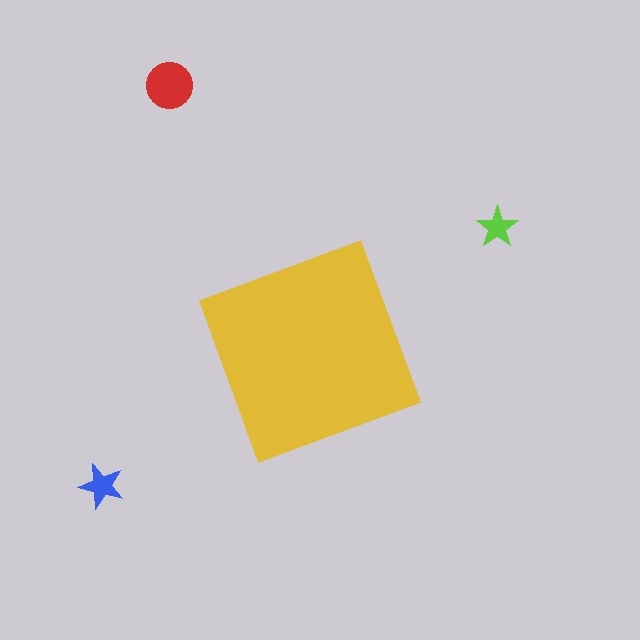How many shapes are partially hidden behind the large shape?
0 shapes are partially hidden.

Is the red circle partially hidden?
No, the red circle is fully visible.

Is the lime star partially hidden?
No, the lime star is fully visible.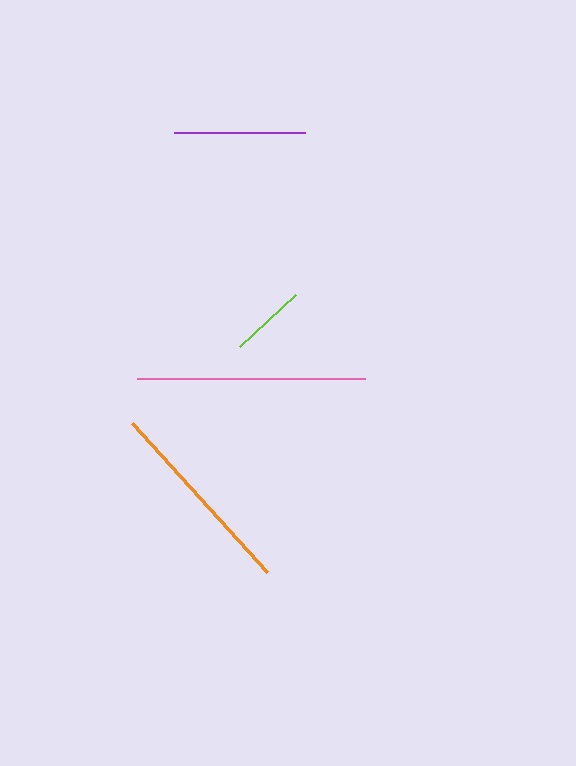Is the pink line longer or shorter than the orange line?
The pink line is longer than the orange line.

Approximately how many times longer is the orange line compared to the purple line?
The orange line is approximately 1.5 times the length of the purple line.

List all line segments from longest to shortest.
From longest to shortest: pink, orange, purple, lime.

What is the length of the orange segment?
The orange segment is approximately 201 pixels long.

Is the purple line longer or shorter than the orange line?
The orange line is longer than the purple line.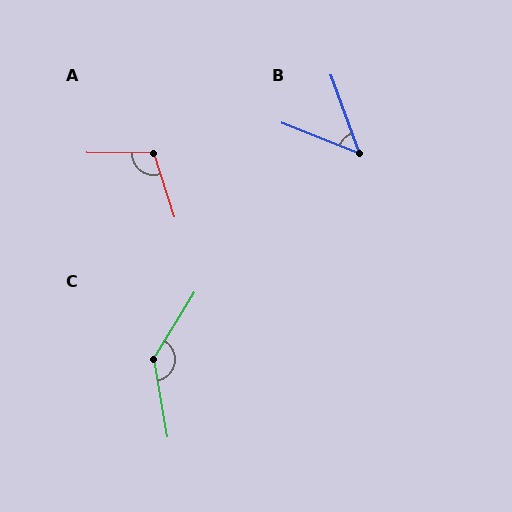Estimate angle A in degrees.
Approximately 108 degrees.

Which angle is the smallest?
B, at approximately 48 degrees.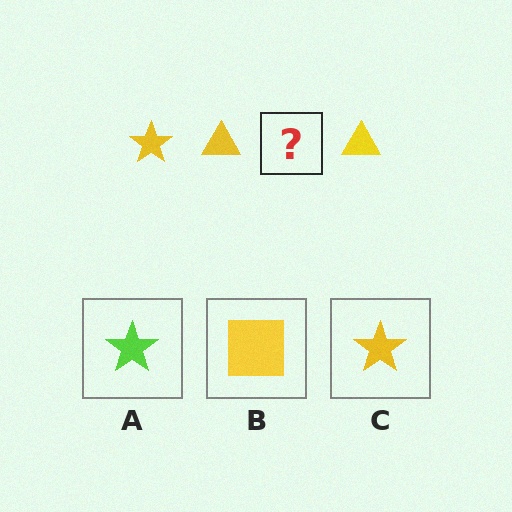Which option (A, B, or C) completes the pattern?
C.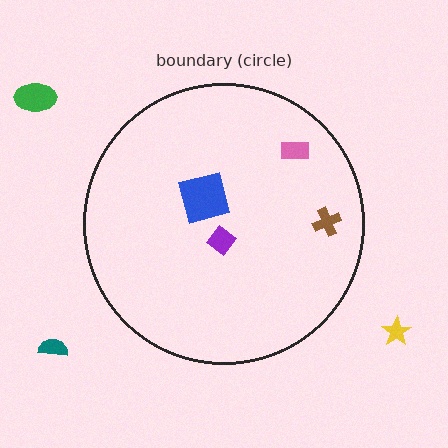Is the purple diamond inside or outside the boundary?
Inside.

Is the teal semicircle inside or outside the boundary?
Outside.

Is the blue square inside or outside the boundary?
Inside.